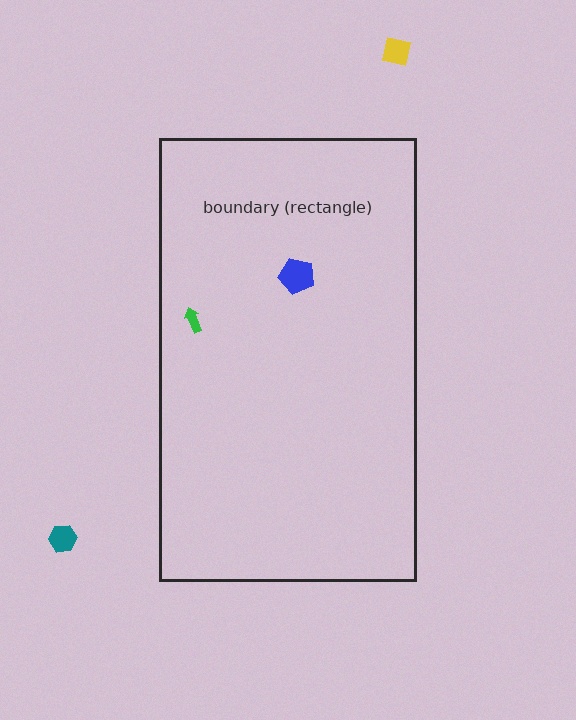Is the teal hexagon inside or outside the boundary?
Outside.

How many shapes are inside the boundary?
2 inside, 2 outside.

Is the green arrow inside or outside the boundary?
Inside.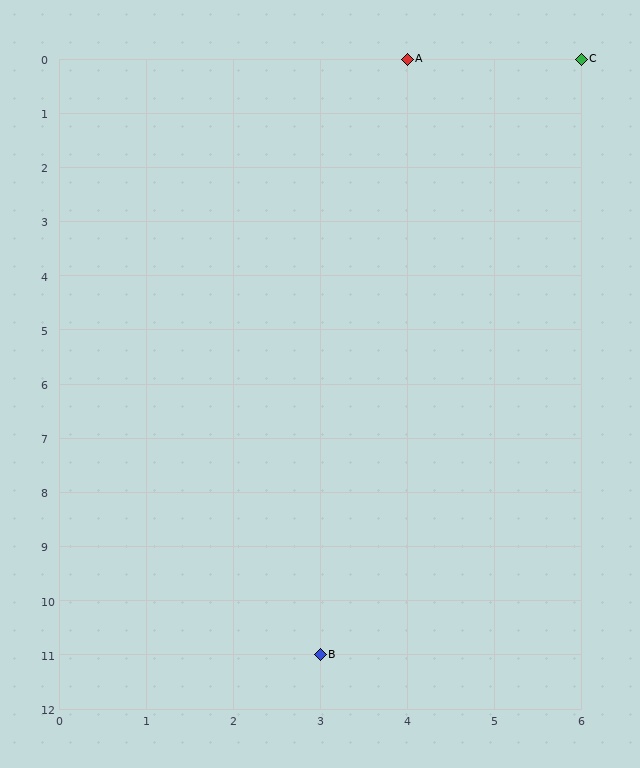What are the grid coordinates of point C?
Point C is at grid coordinates (6, 0).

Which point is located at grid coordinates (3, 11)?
Point B is at (3, 11).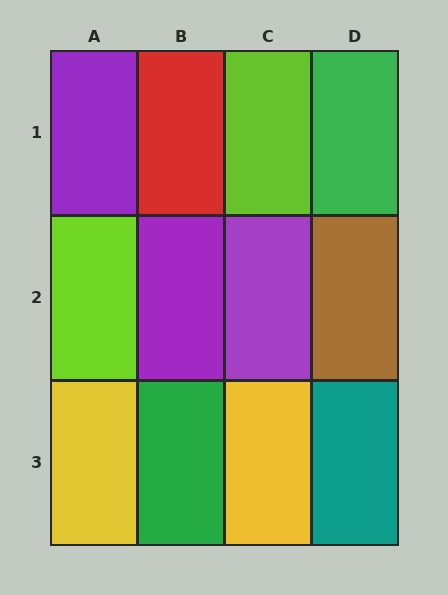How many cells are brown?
1 cell is brown.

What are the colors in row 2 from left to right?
Lime, purple, purple, brown.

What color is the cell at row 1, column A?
Purple.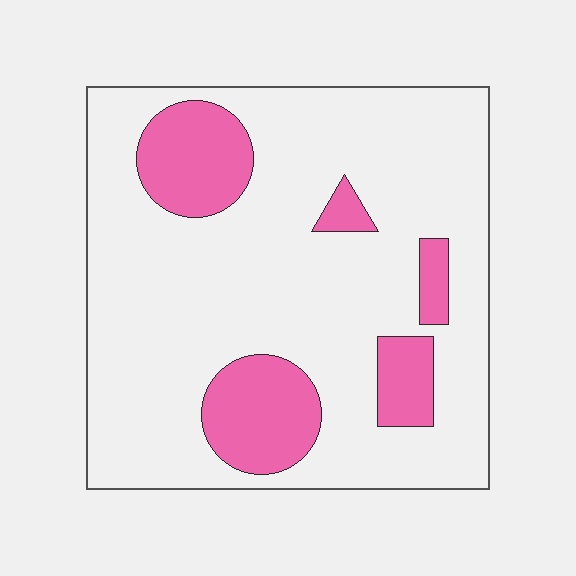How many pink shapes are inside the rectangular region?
5.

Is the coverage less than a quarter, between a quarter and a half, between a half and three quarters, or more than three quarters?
Less than a quarter.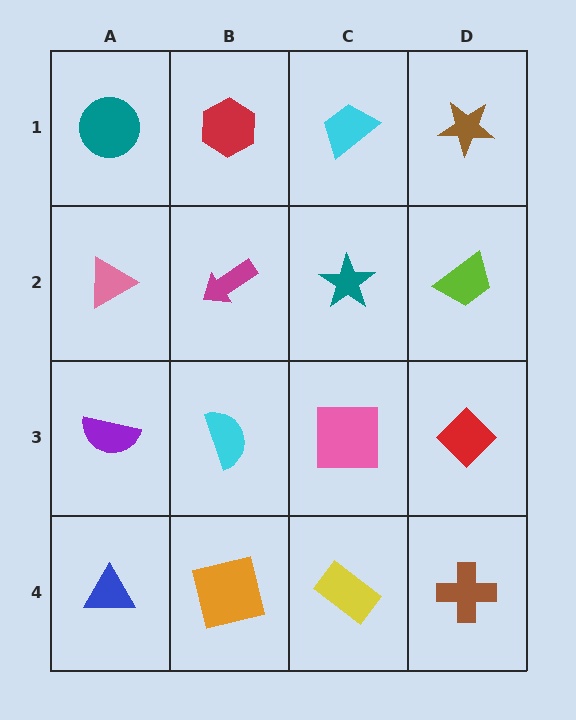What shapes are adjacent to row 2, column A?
A teal circle (row 1, column A), a purple semicircle (row 3, column A), a magenta arrow (row 2, column B).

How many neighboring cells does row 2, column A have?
3.